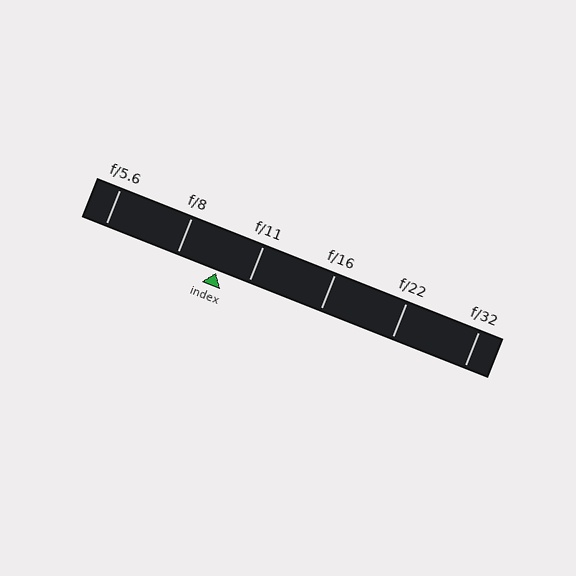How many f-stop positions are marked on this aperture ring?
There are 6 f-stop positions marked.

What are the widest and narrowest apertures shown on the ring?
The widest aperture shown is f/5.6 and the narrowest is f/32.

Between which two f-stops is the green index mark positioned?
The index mark is between f/8 and f/11.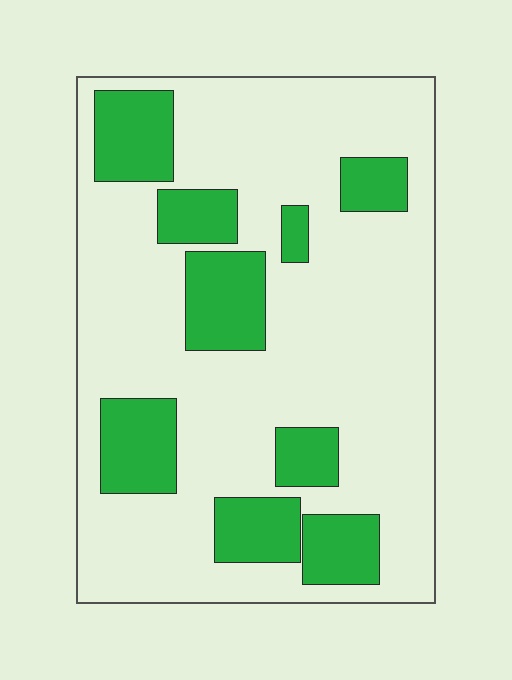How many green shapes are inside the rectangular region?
9.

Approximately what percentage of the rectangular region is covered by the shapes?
Approximately 25%.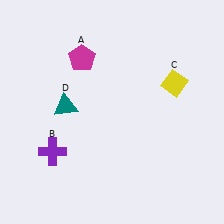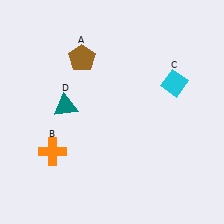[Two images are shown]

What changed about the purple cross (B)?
In Image 1, B is purple. In Image 2, it changed to orange.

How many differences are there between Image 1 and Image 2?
There are 3 differences between the two images.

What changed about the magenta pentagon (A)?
In Image 1, A is magenta. In Image 2, it changed to brown.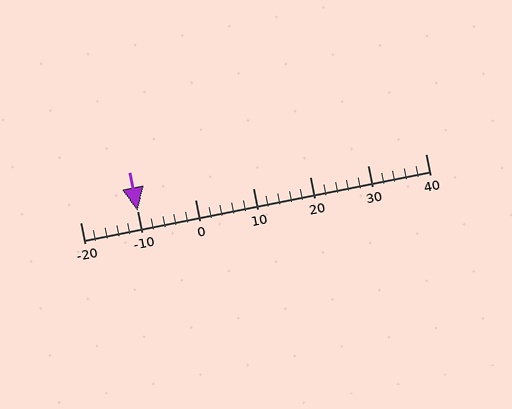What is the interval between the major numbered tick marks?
The major tick marks are spaced 10 units apart.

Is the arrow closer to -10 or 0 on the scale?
The arrow is closer to -10.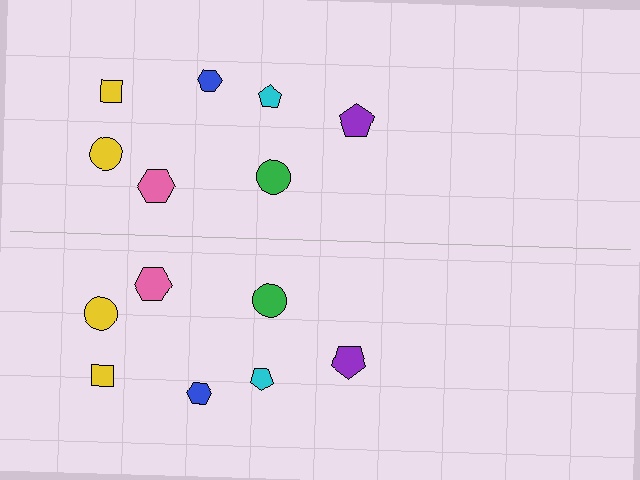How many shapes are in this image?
There are 14 shapes in this image.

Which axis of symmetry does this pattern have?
The pattern has a horizontal axis of symmetry running through the center of the image.